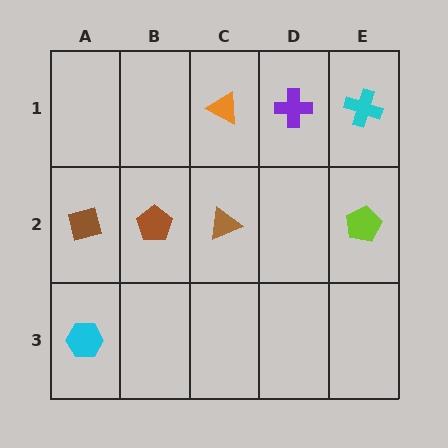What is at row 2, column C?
A brown triangle.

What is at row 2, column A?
A brown square.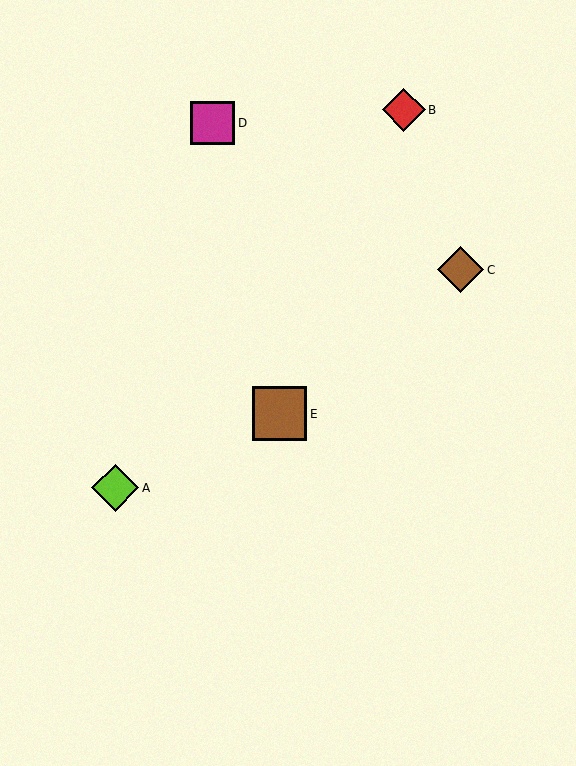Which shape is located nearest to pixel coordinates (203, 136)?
The magenta square (labeled D) at (213, 123) is nearest to that location.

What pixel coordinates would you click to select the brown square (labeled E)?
Click at (280, 414) to select the brown square E.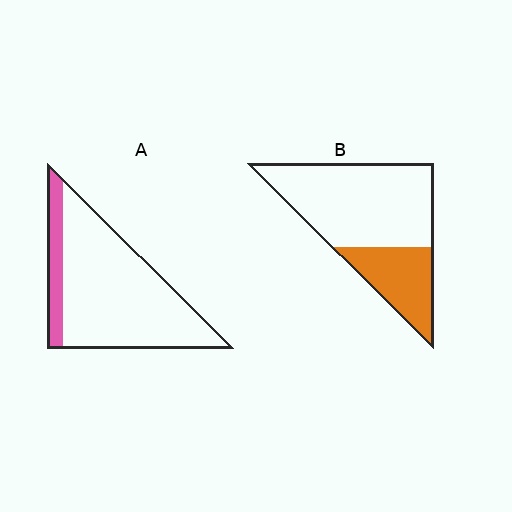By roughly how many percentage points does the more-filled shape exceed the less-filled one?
By roughly 15 percentage points (B over A).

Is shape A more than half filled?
No.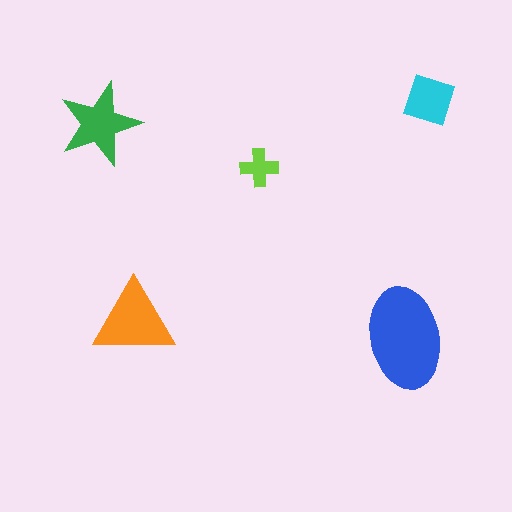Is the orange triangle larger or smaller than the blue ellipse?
Smaller.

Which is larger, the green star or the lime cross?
The green star.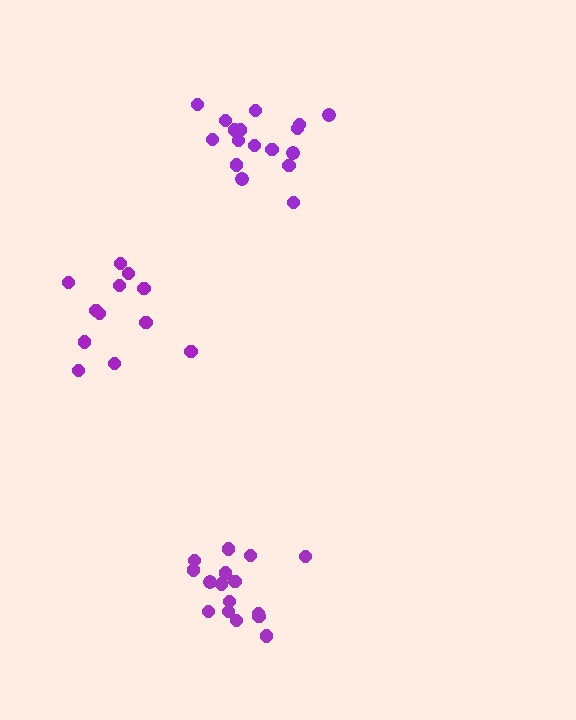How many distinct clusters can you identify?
There are 3 distinct clusters.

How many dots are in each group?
Group 1: 12 dots, Group 2: 17 dots, Group 3: 16 dots (45 total).